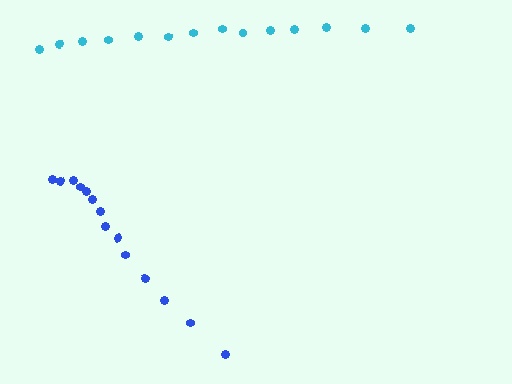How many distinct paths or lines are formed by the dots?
There are 2 distinct paths.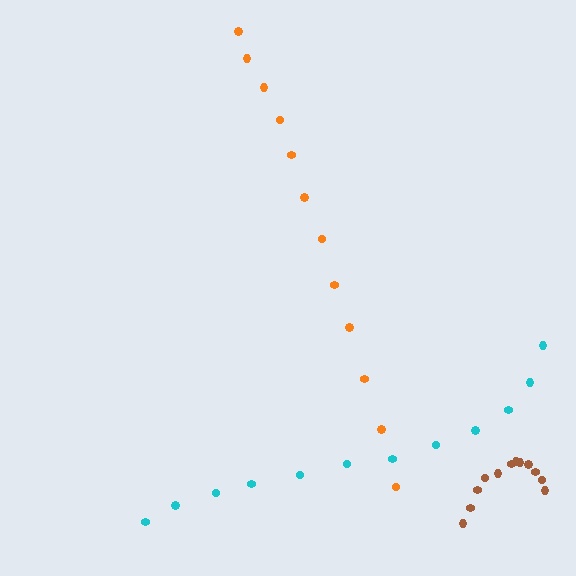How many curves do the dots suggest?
There are 3 distinct paths.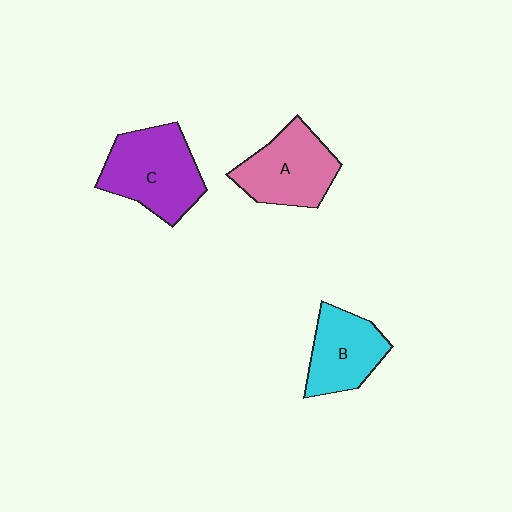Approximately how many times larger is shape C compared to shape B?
Approximately 1.3 times.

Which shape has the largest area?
Shape C (purple).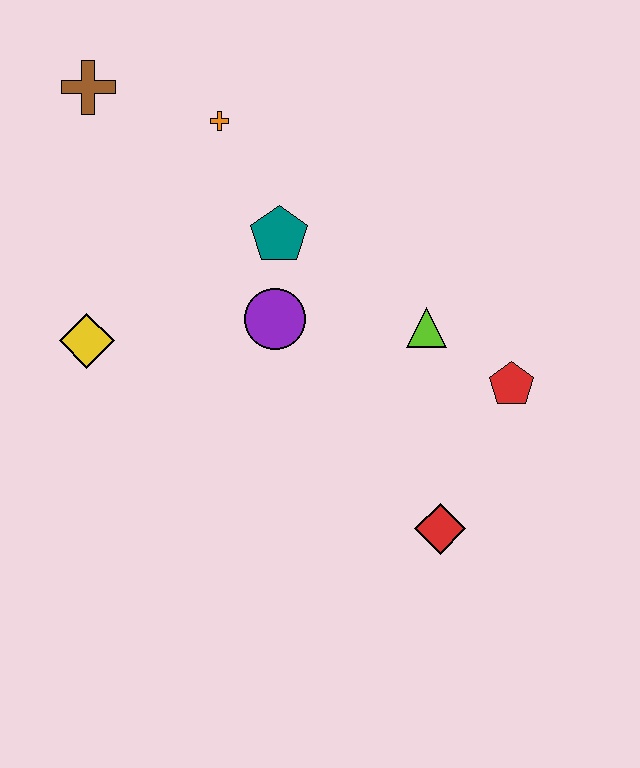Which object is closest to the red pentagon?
The lime triangle is closest to the red pentagon.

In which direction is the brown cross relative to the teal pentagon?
The brown cross is to the left of the teal pentagon.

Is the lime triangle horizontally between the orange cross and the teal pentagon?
No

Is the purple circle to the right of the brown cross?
Yes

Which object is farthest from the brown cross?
The red diamond is farthest from the brown cross.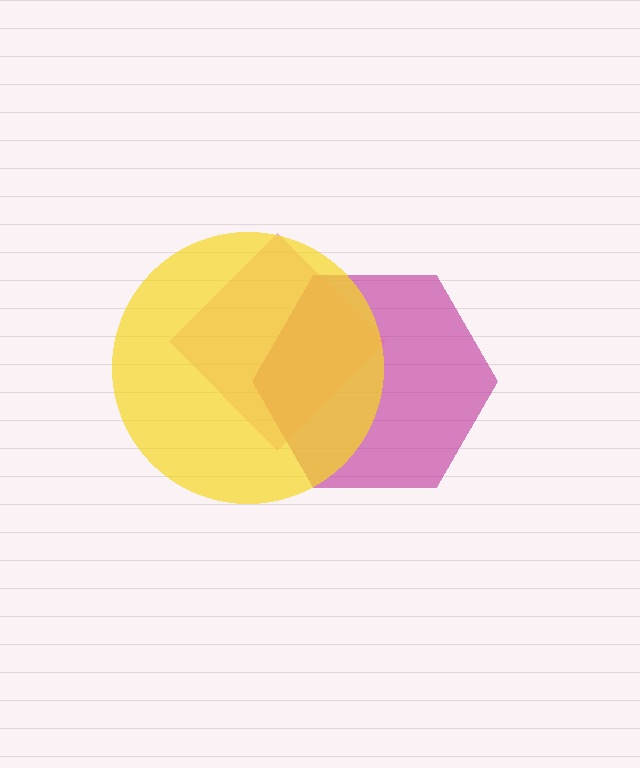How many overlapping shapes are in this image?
There are 3 overlapping shapes in the image.